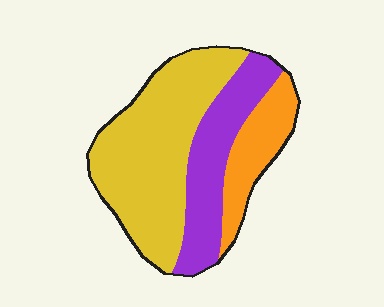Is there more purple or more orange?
Purple.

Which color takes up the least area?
Orange, at roughly 20%.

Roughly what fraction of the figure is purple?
Purple takes up between a sixth and a third of the figure.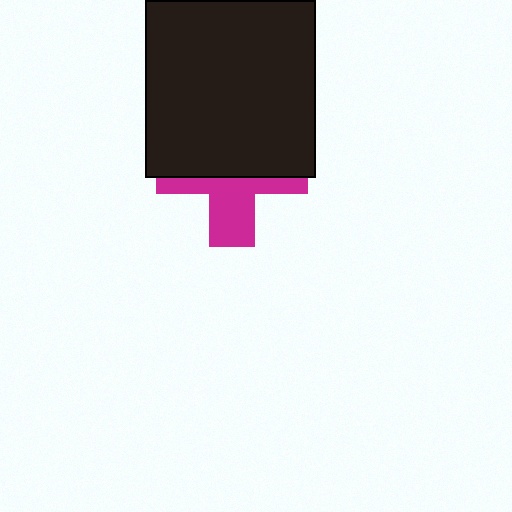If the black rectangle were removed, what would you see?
You would see the complete magenta cross.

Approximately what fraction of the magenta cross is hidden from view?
Roughly 59% of the magenta cross is hidden behind the black rectangle.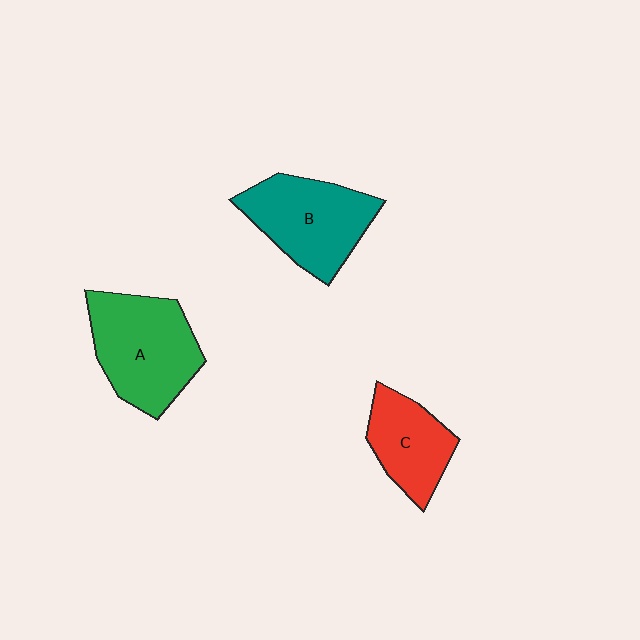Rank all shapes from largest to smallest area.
From largest to smallest: A (green), B (teal), C (red).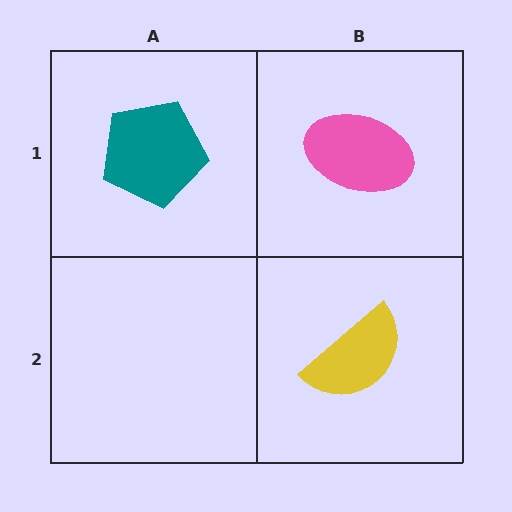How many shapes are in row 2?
1 shape.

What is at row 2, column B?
A yellow semicircle.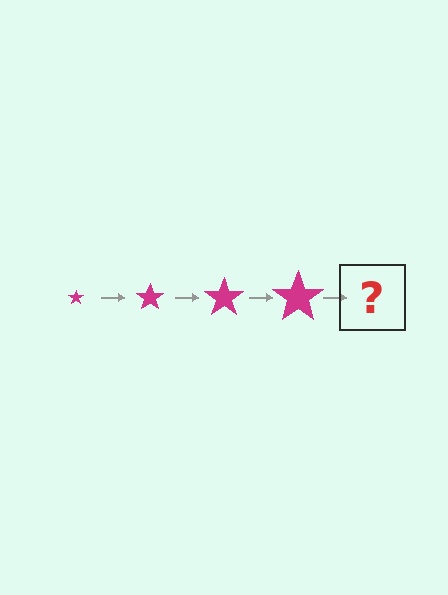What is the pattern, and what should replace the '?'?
The pattern is that the star gets progressively larger each step. The '?' should be a magenta star, larger than the previous one.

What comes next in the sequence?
The next element should be a magenta star, larger than the previous one.